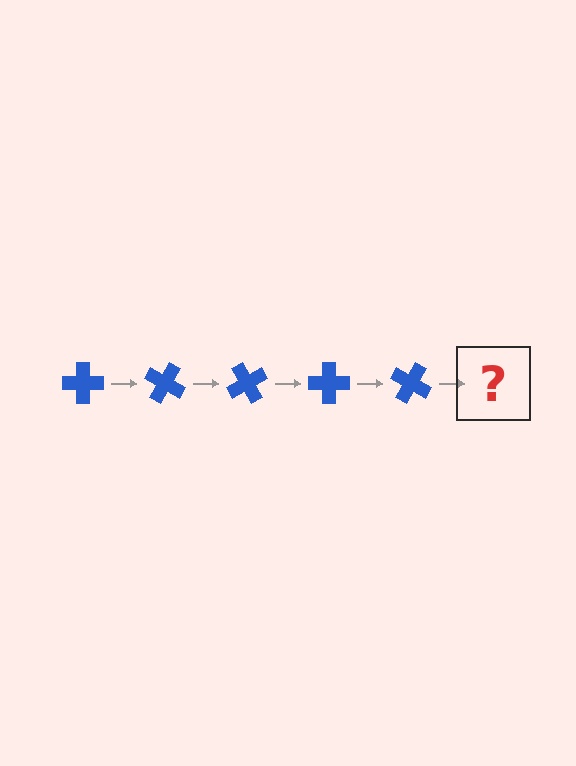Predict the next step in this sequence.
The next step is a blue cross rotated 150 degrees.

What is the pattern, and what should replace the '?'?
The pattern is that the cross rotates 30 degrees each step. The '?' should be a blue cross rotated 150 degrees.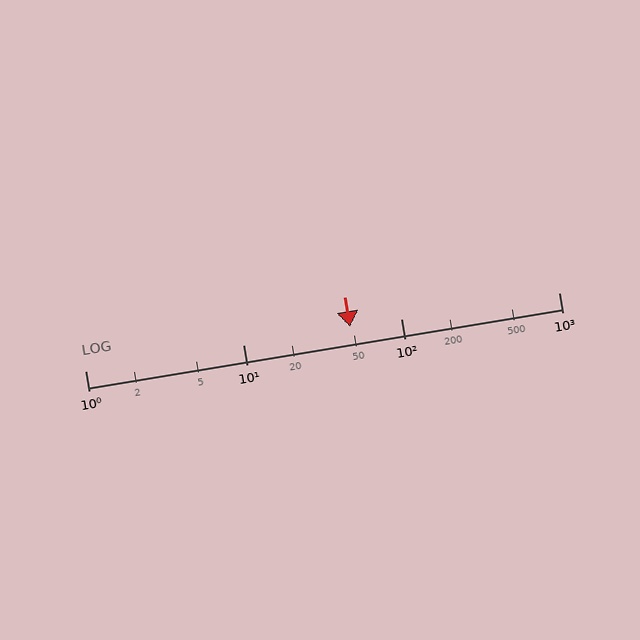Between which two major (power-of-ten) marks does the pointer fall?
The pointer is between 10 and 100.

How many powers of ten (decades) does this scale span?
The scale spans 3 decades, from 1 to 1000.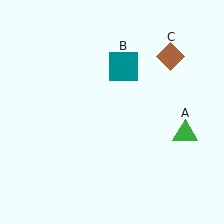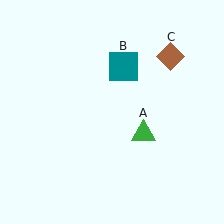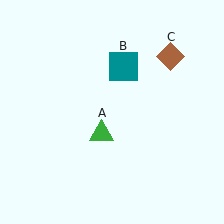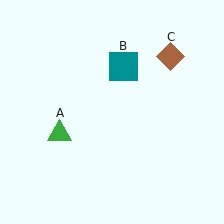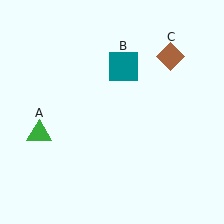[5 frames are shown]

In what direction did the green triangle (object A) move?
The green triangle (object A) moved left.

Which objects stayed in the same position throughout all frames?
Teal square (object B) and brown diamond (object C) remained stationary.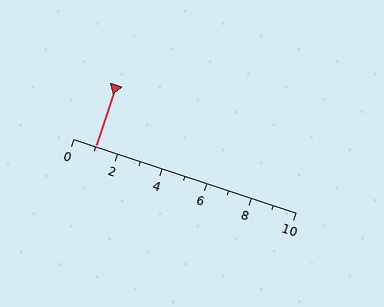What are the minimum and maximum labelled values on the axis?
The axis runs from 0 to 10.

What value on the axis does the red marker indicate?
The marker indicates approximately 1.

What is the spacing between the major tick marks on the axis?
The major ticks are spaced 2 apart.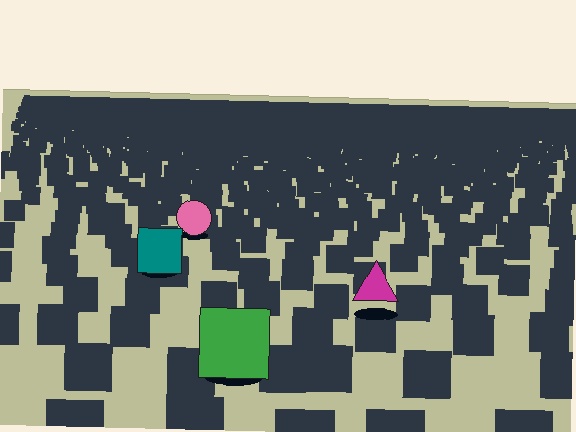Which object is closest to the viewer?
The green square is closest. The texture marks near it are larger and more spread out.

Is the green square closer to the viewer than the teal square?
Yes. The green square is closer — you can tell from the texture gradient: the ground texture is coarser near it.